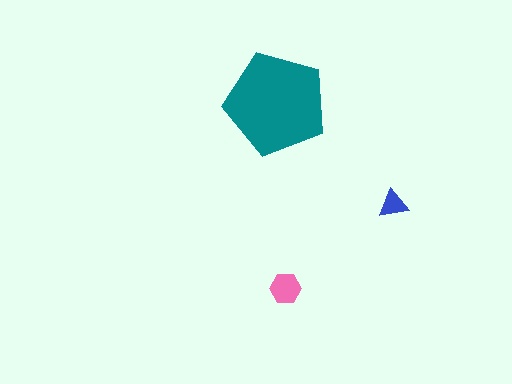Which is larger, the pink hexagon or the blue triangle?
The pink hexagon.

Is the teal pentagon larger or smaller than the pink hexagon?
Larger.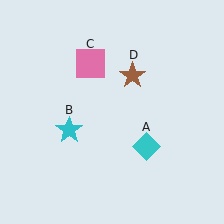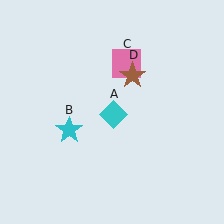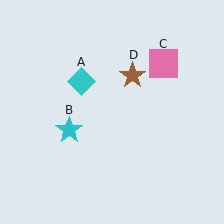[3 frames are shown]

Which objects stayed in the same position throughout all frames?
Cyan star (object B) and brown star (object D) remained stationary.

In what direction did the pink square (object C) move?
The pink square (object C) moved right.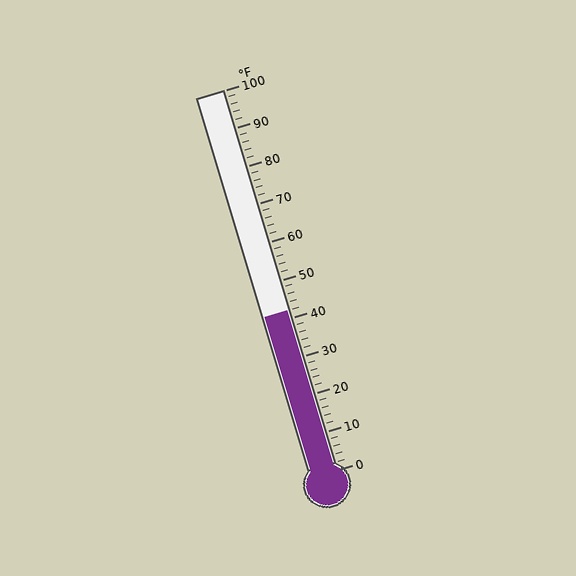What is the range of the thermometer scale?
The thermometer scale ranges from 0°F to 100°F.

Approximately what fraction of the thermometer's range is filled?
The thermometer is filled to approximately 40% of its range.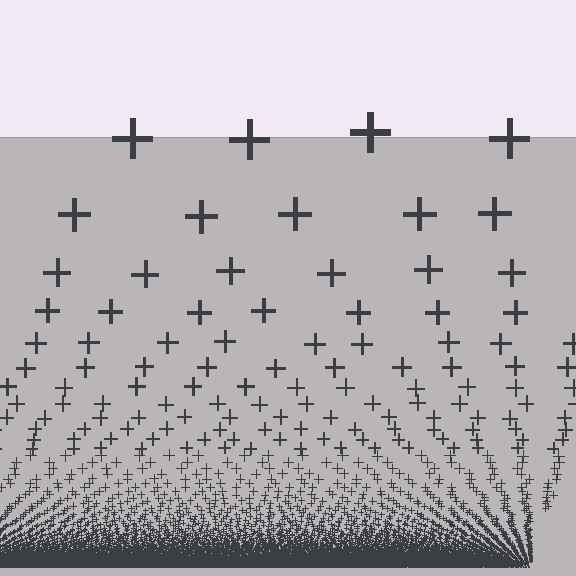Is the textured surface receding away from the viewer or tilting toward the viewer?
The surface appears to tilt toward the viewer. Texture elements get larger and sparser toward the top.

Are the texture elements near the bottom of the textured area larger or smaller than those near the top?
Smaller. The gradient is inverted — elements near the bottom are smaller and denser.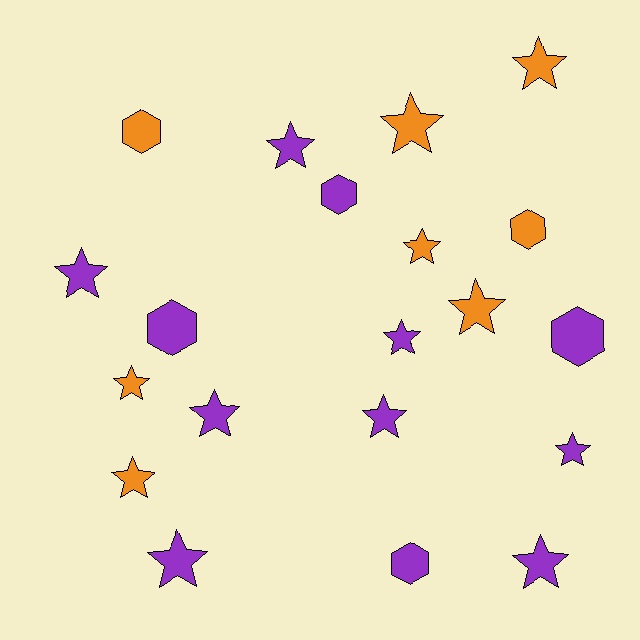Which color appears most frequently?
Purple, with 12 objects.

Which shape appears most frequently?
Star, with 14 objects.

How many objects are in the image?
There are 20 objects.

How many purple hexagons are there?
There are 4 purple hexagons.